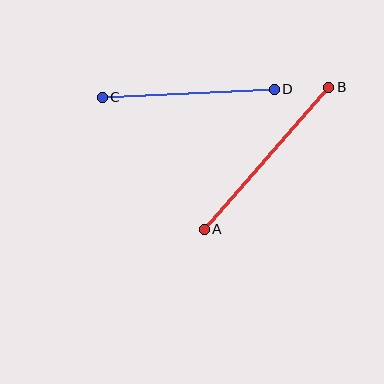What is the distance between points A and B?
The distance is approximately 189 pixels.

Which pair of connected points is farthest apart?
Points A and B are farthest apart.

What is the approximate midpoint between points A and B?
The midpoint is at approximately (267, 158) pixels.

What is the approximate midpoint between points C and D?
The midpoint is at approximately (188, 93) pixels.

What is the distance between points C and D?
The distance is approximately 172 pixels.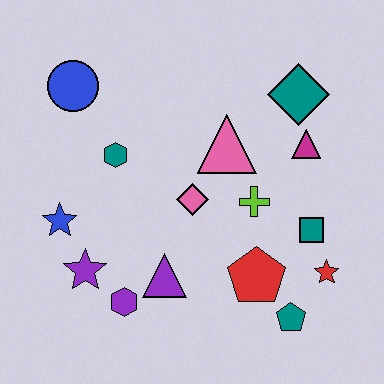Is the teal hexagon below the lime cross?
No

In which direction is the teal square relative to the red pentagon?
The teal square is to the right of the red pentagon.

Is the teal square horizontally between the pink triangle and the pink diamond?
No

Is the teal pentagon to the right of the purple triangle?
Yes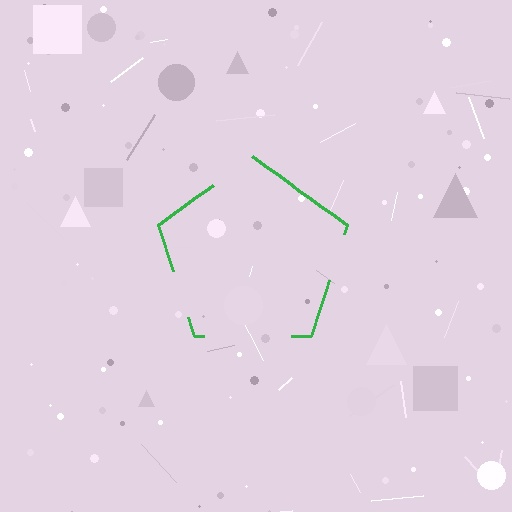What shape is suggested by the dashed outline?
The dashed outline suggests a pentagon.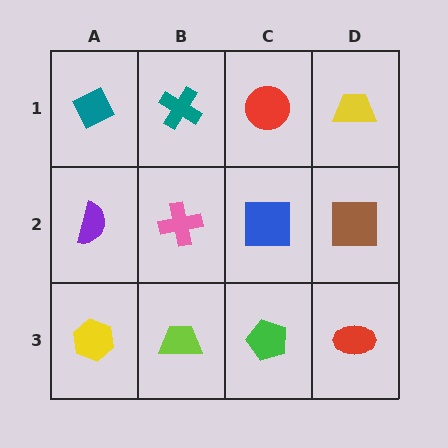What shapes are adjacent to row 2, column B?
A teal cross (row 1, column B), a lime trapezoid (row 3, column B), a purple semicircle (row 2, column A), a blue square (row 2, column C).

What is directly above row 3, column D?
A brown square.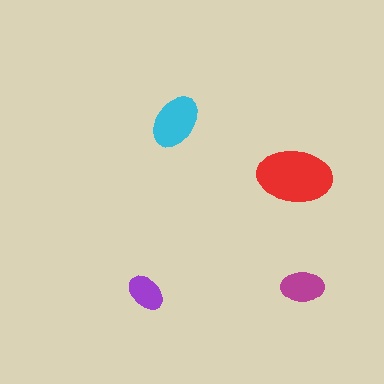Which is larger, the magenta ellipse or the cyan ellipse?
The cyan one.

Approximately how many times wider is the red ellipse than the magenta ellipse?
About 1.5 times wider.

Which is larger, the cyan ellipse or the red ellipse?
The red one.